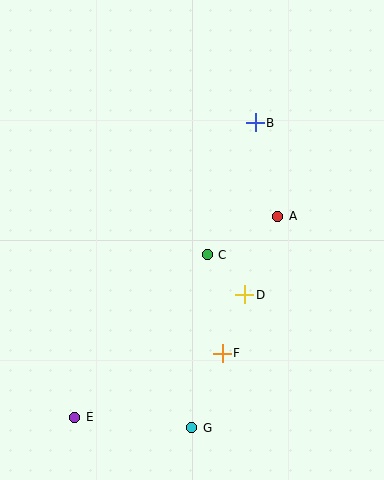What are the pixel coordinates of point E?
Point E is at (75, 417).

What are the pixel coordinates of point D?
Point D is at (245, 295).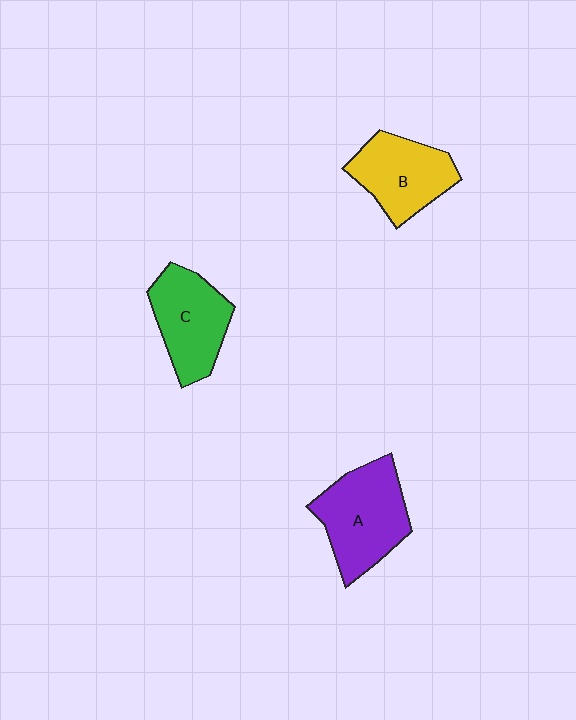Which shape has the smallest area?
Shape B (yellow).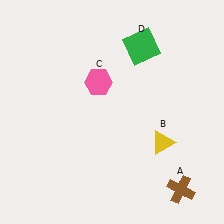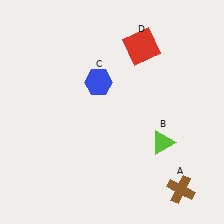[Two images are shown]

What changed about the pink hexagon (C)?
In Image 1, C is pink. In Image 2, it changed to blue.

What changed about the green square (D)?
In Image 1, D is green. In Image 2, it changed to red.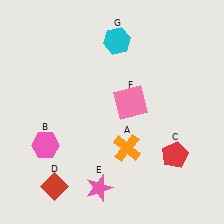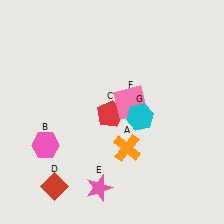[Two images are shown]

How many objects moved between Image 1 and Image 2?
2 objects moved between the two images.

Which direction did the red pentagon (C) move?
The red pentagon (C) moved left.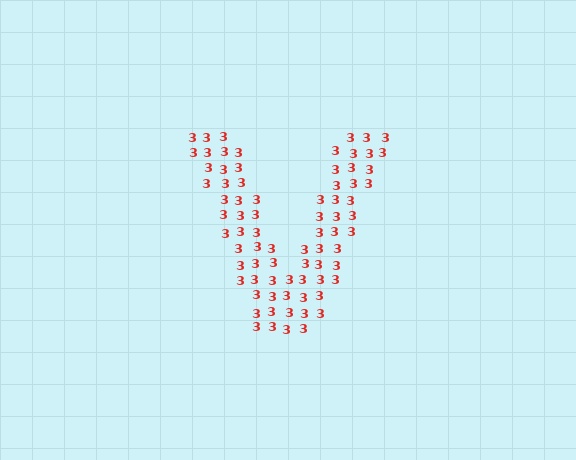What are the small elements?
The small elements are digit 3's.